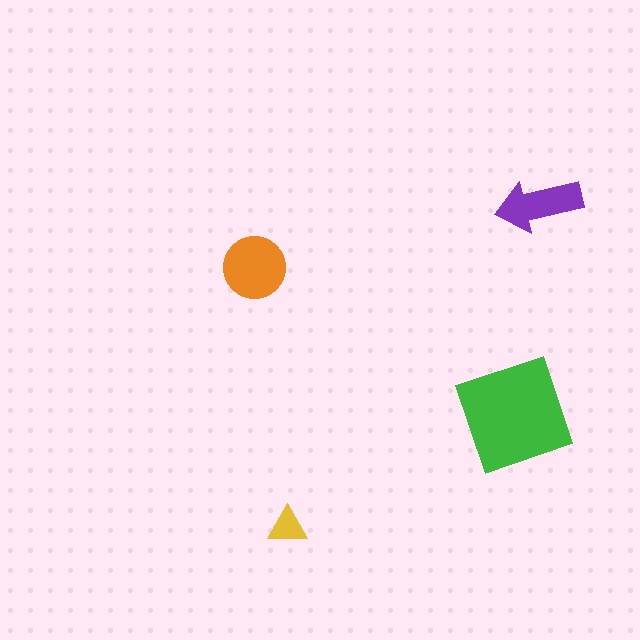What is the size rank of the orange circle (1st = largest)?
2nd.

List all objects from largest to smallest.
The green square, the orange circle, the purple arrow, the yellow triangle.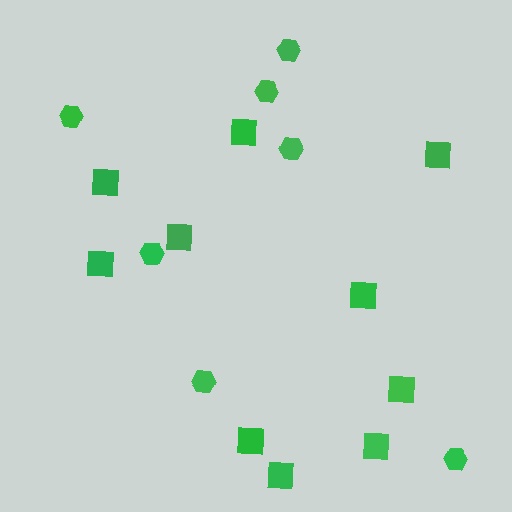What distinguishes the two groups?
There are 2 groups: one group of squares (10) and one group of hexagons (7).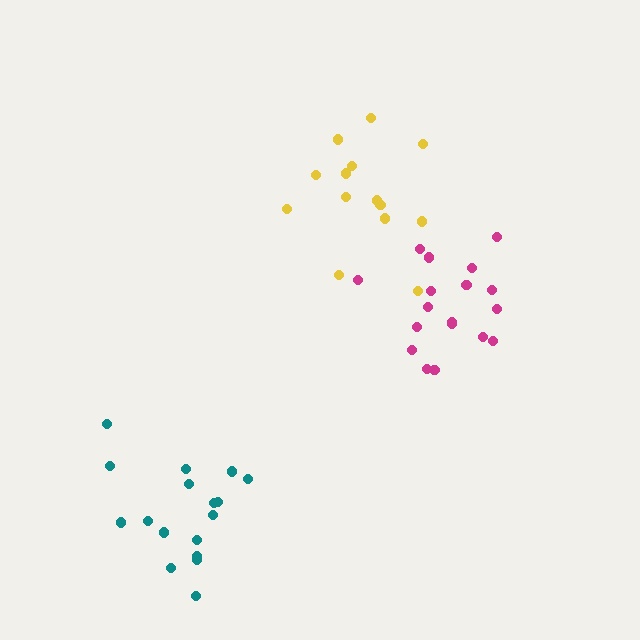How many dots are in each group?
Group 1: 18 dots, Group 2: 14 dots, Group 3: 17 dots (49 total).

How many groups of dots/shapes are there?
There are 3 groups.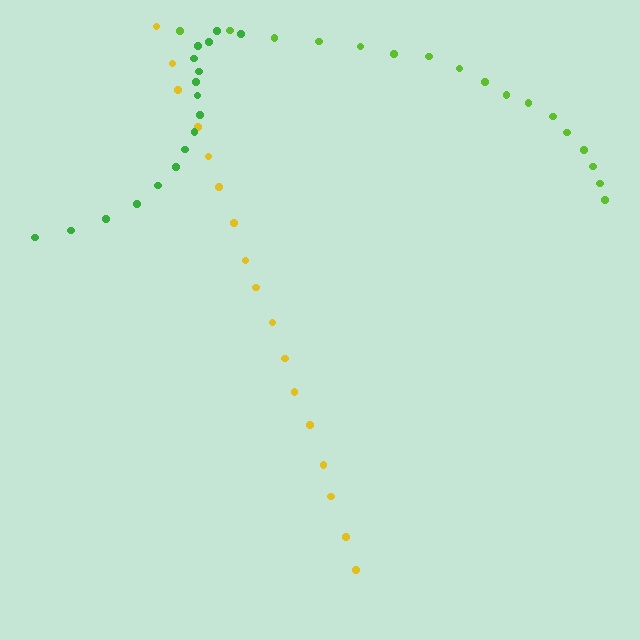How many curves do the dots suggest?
There are 3 distinct paths.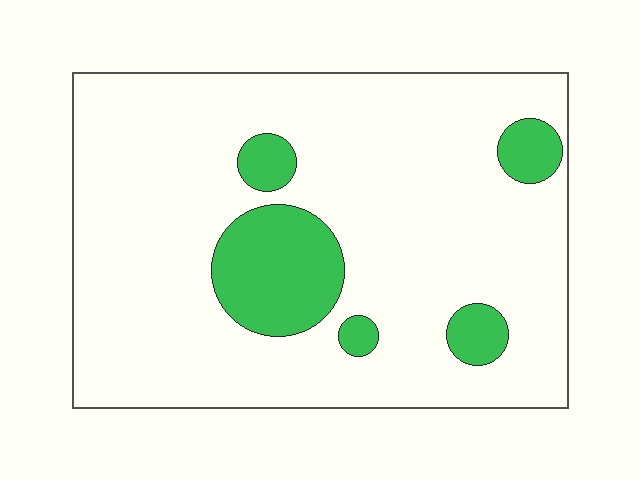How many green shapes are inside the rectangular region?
5.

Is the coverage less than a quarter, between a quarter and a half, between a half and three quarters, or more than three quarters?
Less than a quarter.